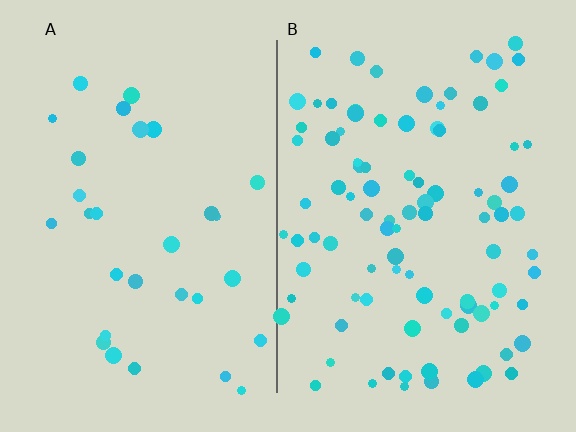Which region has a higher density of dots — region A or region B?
B (the right).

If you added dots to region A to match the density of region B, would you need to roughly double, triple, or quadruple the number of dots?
Approximately triple.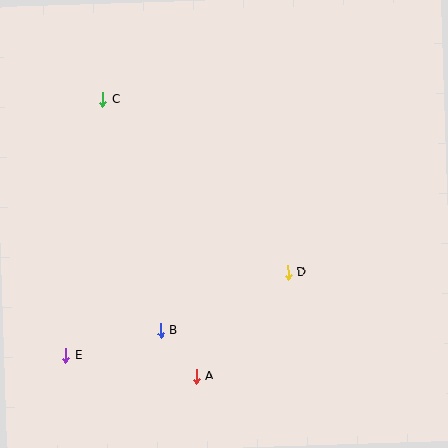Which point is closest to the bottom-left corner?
Point E is closest to the bottom-left corner.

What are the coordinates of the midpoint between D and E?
The midpoint between D and E is at (177, 314).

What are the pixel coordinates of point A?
Point A is at (196, 376).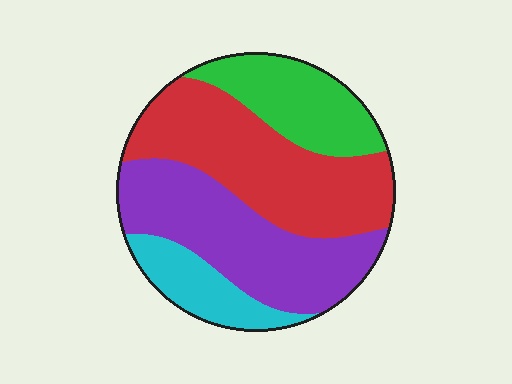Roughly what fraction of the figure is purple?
Purple covers about 35% of the figure.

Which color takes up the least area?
Cyan, at roughly 10%.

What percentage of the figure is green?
Green covers roughly 20% of the figure.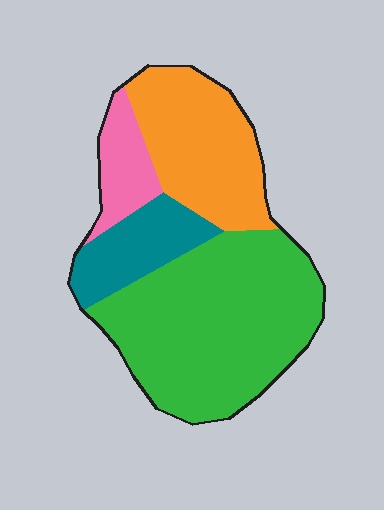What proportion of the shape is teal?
Teal covers about 15% of the shape.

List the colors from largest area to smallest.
From largest to smallest: green, orange, teal, pink.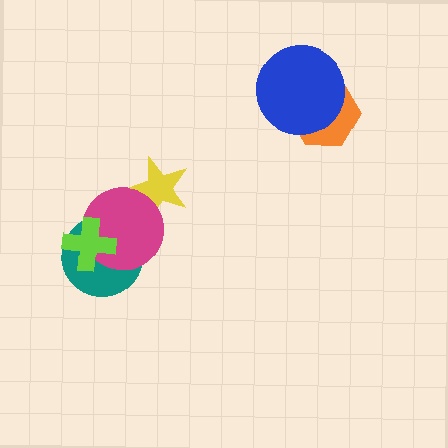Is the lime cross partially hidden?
No, no other shape covers it.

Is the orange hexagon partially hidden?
Yes, it is partially covered by another shape.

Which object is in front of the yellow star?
The magenta circle is in front of the yellow star.